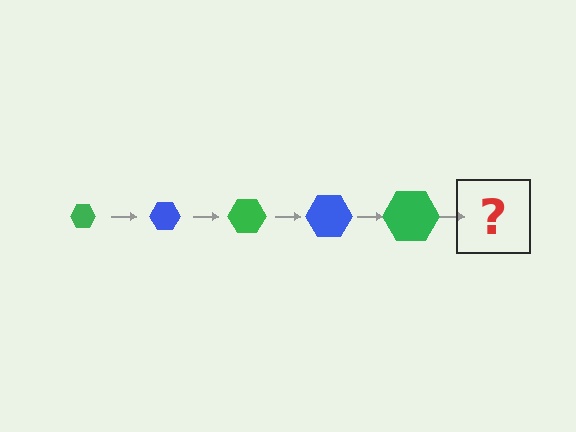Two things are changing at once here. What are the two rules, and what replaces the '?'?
The two rules are that the hexagon grows larger each step and the color cycles through green and blue. The '?' should be a blue hexagon, larger than the previous one.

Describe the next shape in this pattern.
It should be a blue hexagon, larger than the previous one.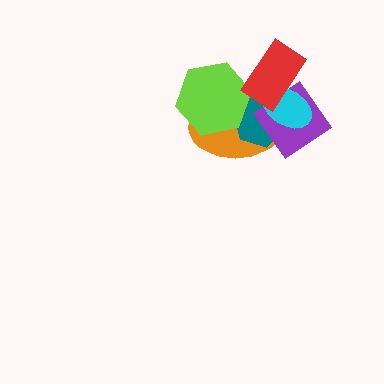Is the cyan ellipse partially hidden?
Yes, it is partially covered by another shape.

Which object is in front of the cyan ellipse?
The red rectangle is in front of the cyan ellipse.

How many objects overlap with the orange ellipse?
5 objects overlap with the orange ellipse.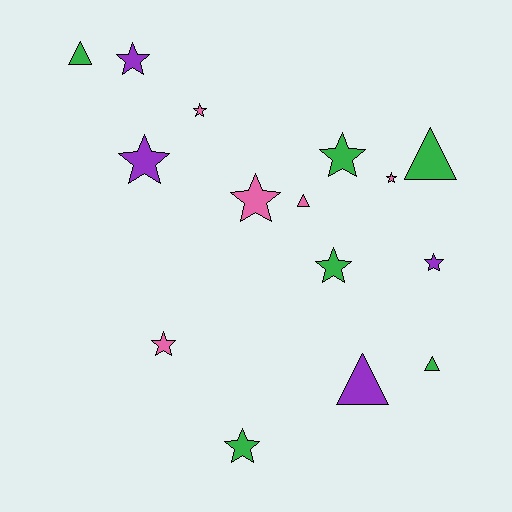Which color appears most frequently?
Green, with 6 objects.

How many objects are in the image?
There are 15 objects.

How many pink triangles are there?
There is 1 pink triangle.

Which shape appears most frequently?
Star, with 10 objects.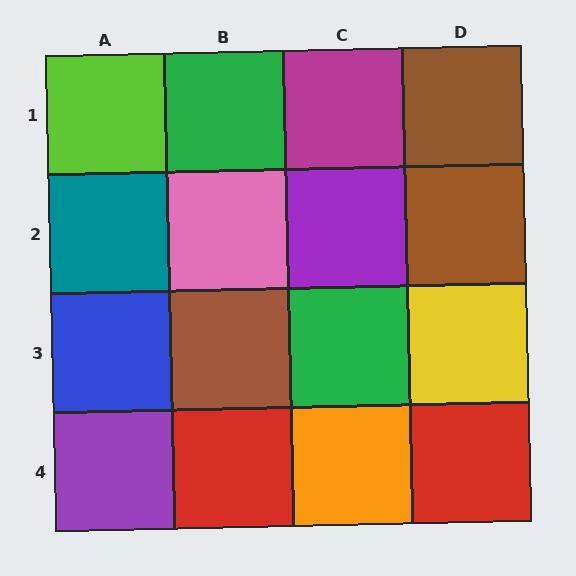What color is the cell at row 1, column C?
Magenta.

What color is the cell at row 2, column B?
Pink.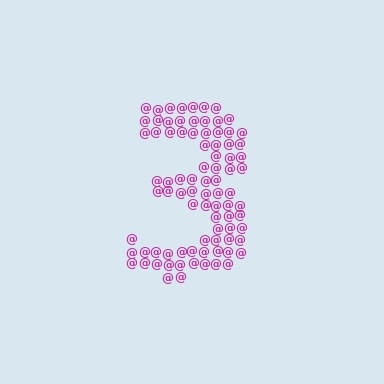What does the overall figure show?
The overall figure shows the digit 3.